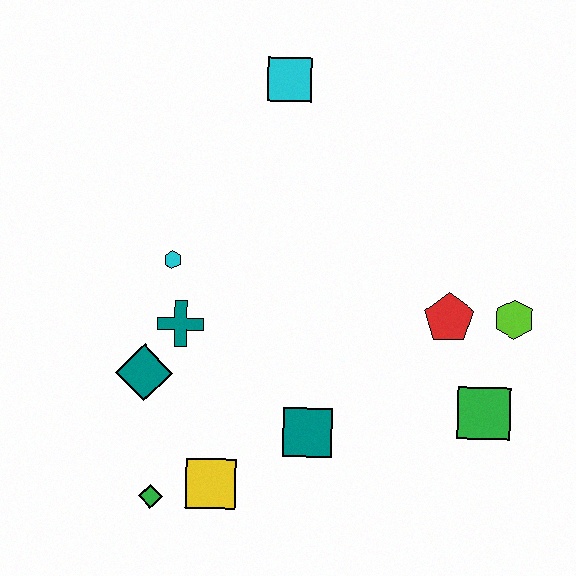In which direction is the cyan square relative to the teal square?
The cyan square is above the teal square.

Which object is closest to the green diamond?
The yellow square is closest to the green diamond.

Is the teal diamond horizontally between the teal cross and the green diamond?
No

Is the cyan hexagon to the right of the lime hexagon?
No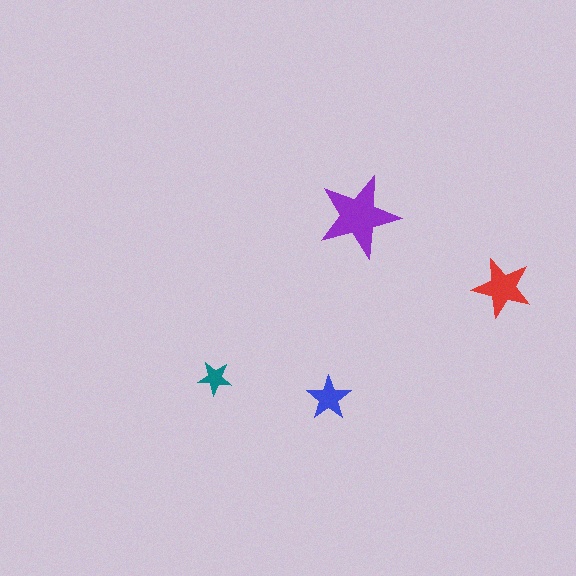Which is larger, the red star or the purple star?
The purple one.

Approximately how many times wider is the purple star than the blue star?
About 2 times wider.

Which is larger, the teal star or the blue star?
The blue one.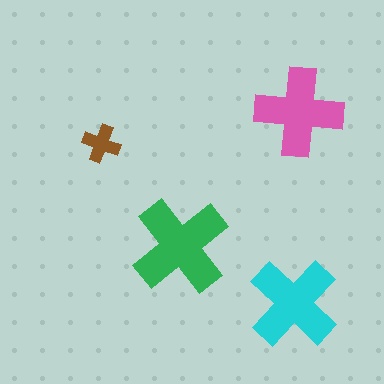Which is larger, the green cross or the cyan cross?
The green one.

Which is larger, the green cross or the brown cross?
The green one.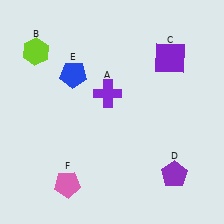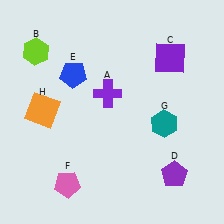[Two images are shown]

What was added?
A teal hexagon (G), an orange square (H) were added in Image 2.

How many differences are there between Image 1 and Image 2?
There are 2 differences between the two images.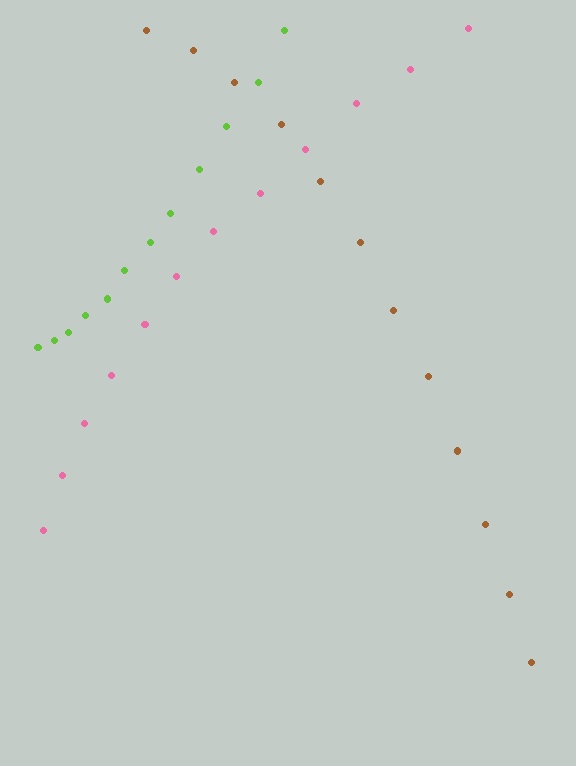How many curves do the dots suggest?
There are 3 distinct paths.